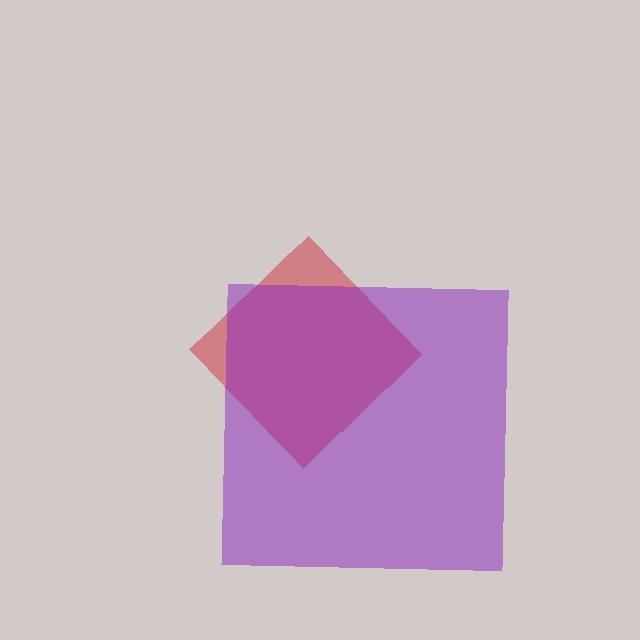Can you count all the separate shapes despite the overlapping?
Yes, there are 2 separate shapes.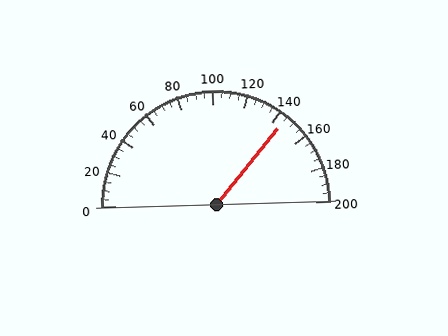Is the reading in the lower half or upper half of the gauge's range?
The reading is in the upper half of the range (0 to 200).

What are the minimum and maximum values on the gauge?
The gauge ranges from 0 to 200.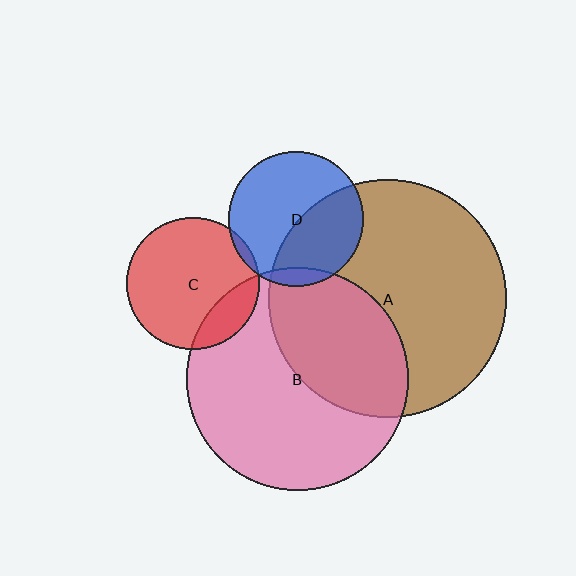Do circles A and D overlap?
Yes.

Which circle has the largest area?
Circle A (brown).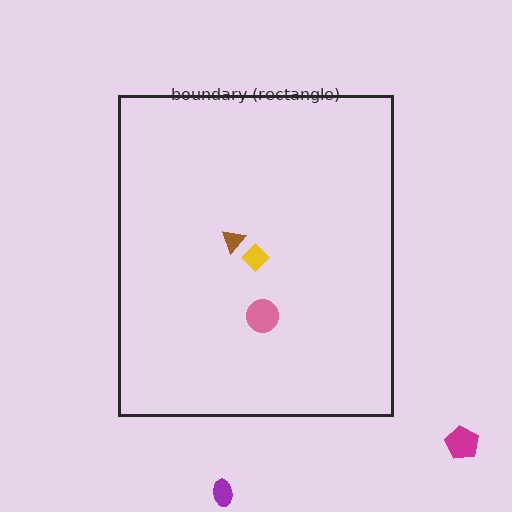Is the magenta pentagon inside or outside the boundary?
Outside.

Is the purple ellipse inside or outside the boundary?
Outside.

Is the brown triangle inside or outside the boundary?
Inside.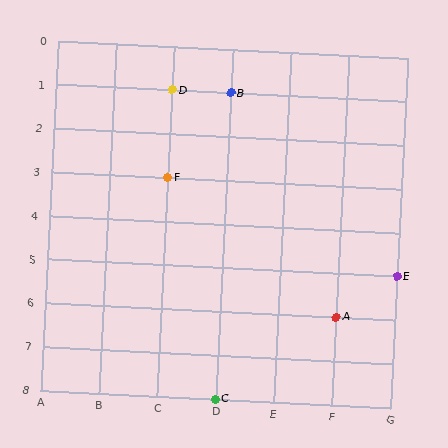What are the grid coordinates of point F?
Point F is at grid coordinates (C, 3).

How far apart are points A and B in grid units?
Points A and B are 2 columns and 5 rows apart (about 5.4 grid units diagonally).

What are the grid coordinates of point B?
Point B is at grid coordinates (D, 1).